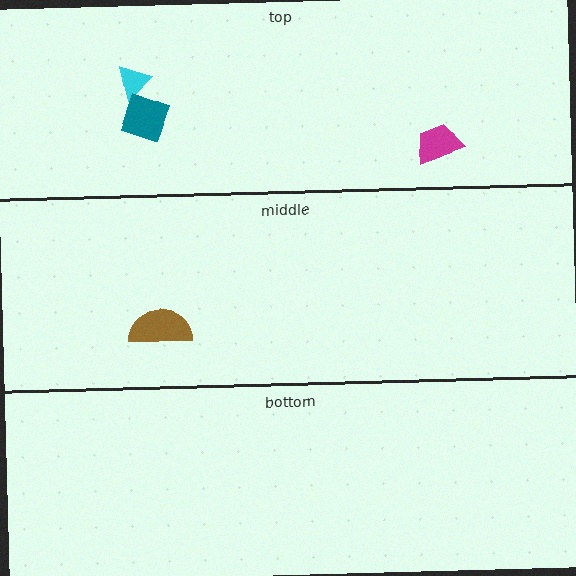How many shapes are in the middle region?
1.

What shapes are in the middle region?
The brown semicircle.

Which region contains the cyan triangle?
The top region.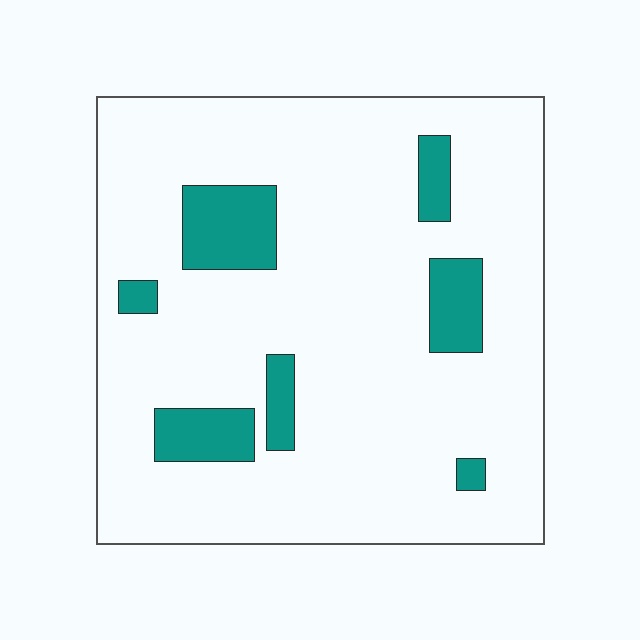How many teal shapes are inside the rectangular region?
7.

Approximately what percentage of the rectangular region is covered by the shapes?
Approximately 15%.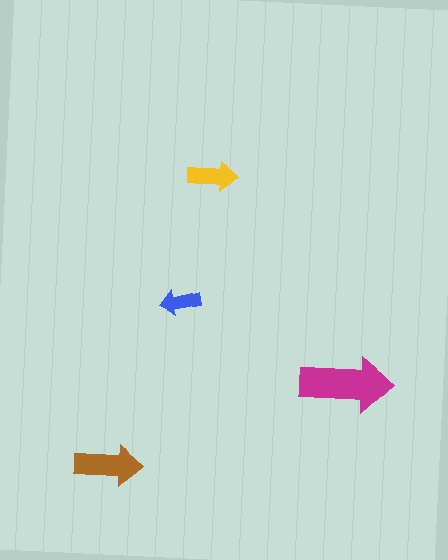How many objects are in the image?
There are 4 objects in the image.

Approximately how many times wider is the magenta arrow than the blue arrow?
About 2.5 times wider.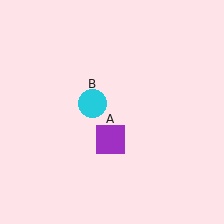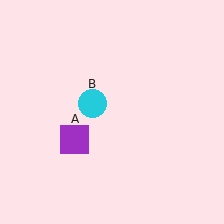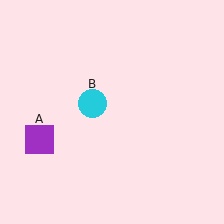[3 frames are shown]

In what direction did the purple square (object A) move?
The purple square (object A) moved left.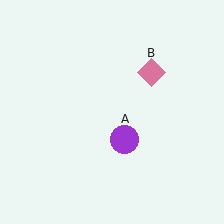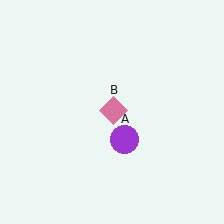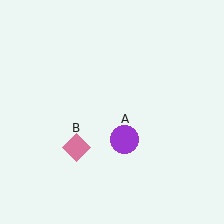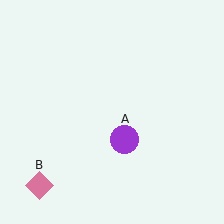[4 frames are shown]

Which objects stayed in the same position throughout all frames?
Purple circle (object A) remained stationary.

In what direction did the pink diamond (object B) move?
The pink diamond (object B) moved down and to the left.